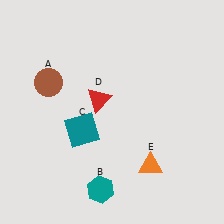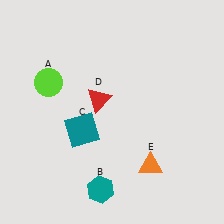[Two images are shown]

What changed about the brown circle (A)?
In Image 1, A is brown. In Image 2, it changed to lime.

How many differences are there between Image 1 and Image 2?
There is 1 difference between the two images.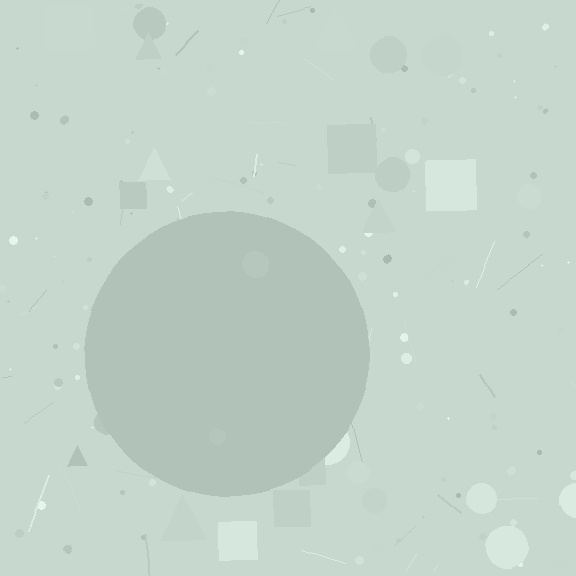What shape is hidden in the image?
A circle is hidden in the image.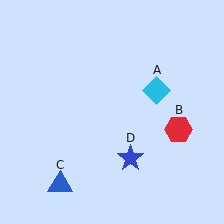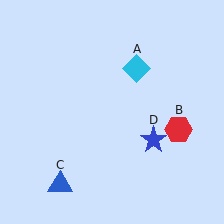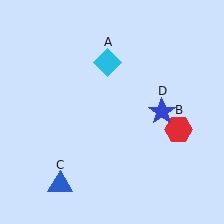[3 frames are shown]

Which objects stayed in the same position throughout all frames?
Red hexagon (object B) and blue triangle (object C) remained stationary.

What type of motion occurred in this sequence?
The cyan diamond (object A), blue star (object D) rotated counterclockwise around the center of the scene.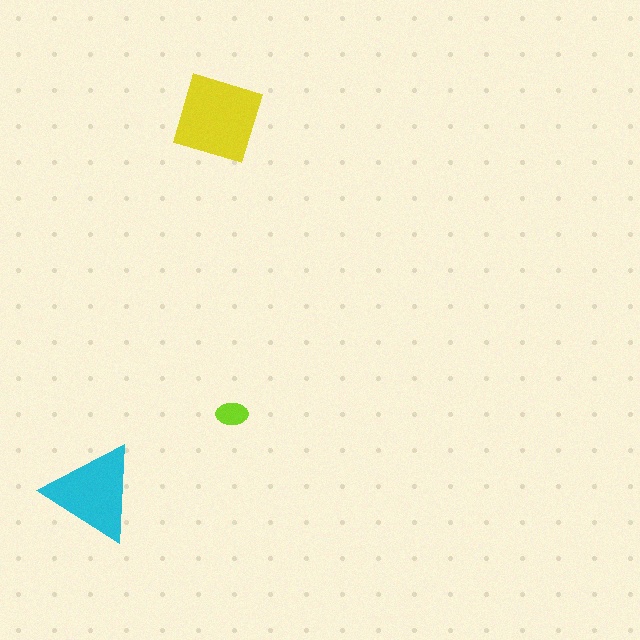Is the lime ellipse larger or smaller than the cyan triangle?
Smaller.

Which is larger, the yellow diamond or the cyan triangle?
The yellow diamond.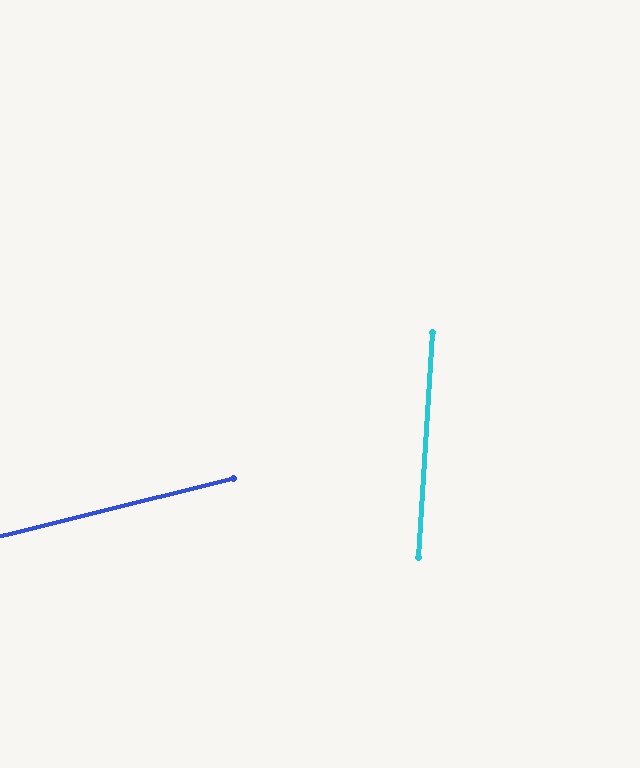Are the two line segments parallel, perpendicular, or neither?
Neither parallel nor perpendicular — they differ by about 73°.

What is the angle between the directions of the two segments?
Approximately 73 degrees.